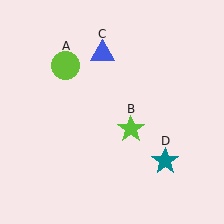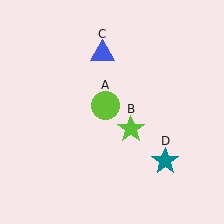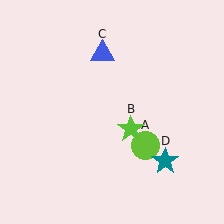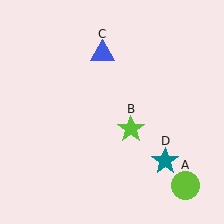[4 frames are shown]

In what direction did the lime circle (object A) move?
The lime circle (object A) moved down and to the right.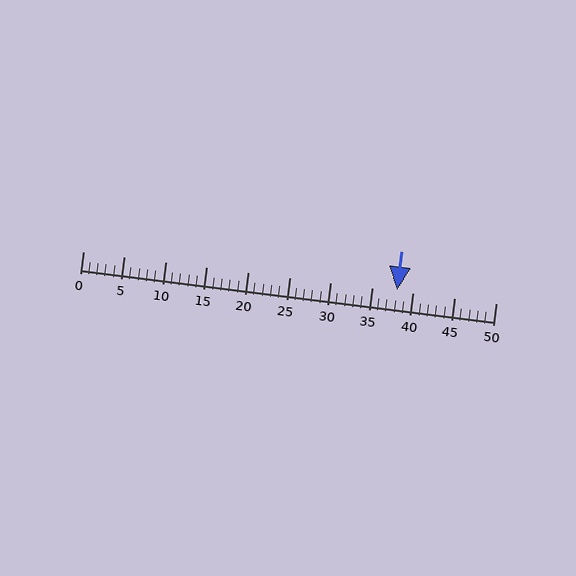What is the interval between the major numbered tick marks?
The major tick marks are spaced 5 units apart.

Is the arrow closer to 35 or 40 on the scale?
The arrow is closer to 40.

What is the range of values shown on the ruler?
The ruler shows values from 0 to 50.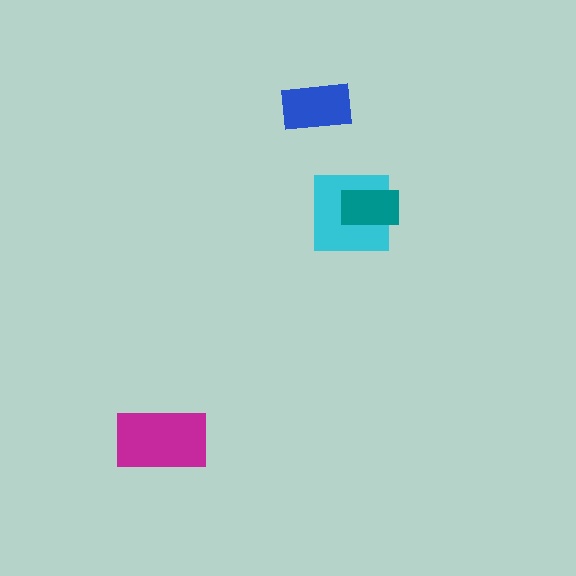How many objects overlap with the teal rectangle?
1 object overlaps with the teal rectangle.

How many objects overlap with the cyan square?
1 object overlaps with the cyan square.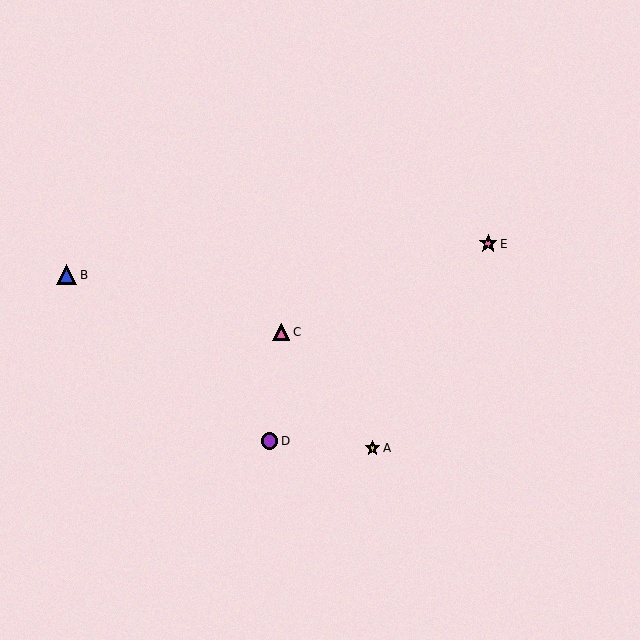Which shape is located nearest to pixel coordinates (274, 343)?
The pink triangle (labeled C) at (281, 332) is nearest to that location.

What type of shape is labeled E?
Shape E is a pink star.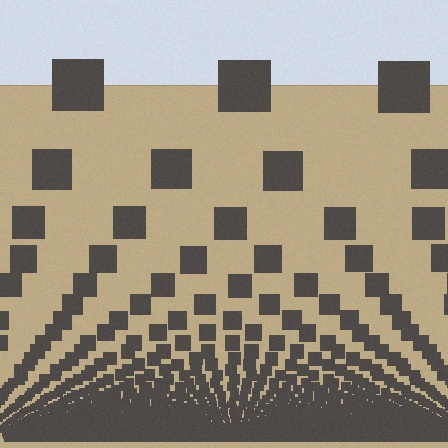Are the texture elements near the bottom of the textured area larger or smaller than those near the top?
Smaller. The gradient is inverted — elements near the bottom are smaller and denser.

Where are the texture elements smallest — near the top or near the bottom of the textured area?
Near the bottom.